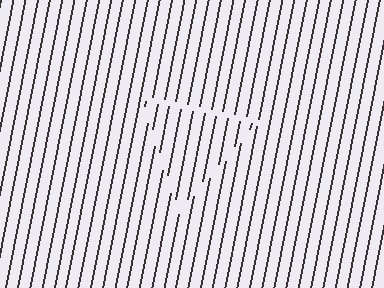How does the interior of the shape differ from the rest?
The interior of the shape contains the same grating, shifted by half a period — the contour is defined by the phase discontinuity where line-ends from the inner and outer gratings abut.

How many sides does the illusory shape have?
3 sides — the line-ends trace a triangle.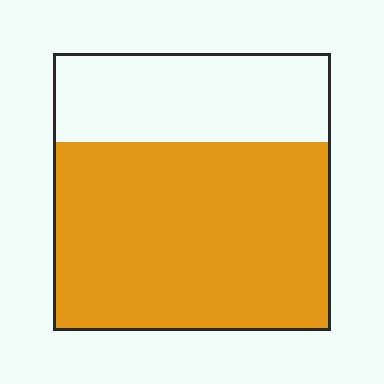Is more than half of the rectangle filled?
Yes.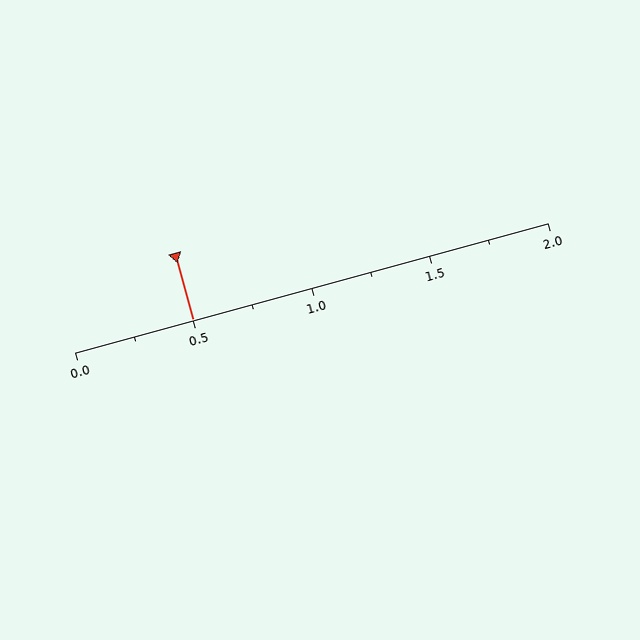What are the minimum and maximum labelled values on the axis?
The axis runs from 0.0 to 2.0.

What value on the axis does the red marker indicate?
The marker indicates approximately 0.5.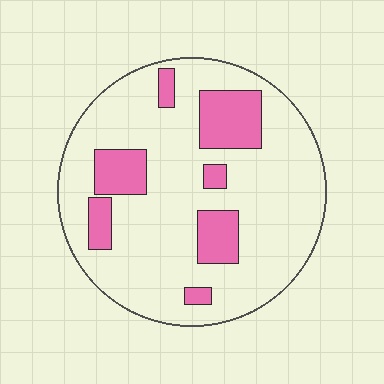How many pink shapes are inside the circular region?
7.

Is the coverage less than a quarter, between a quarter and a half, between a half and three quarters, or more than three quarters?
Less than a quarter.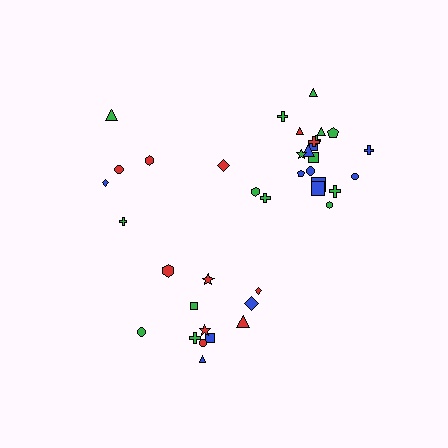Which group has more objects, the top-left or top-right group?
The top-right group.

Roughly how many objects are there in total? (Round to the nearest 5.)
Roughly 40 objects in total.